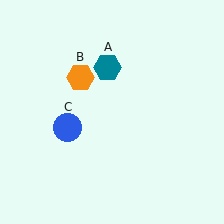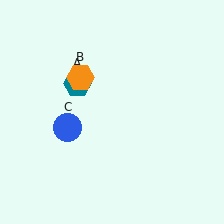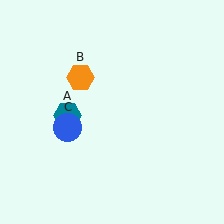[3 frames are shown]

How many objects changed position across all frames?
1 object changed position: teal hexagon (object A).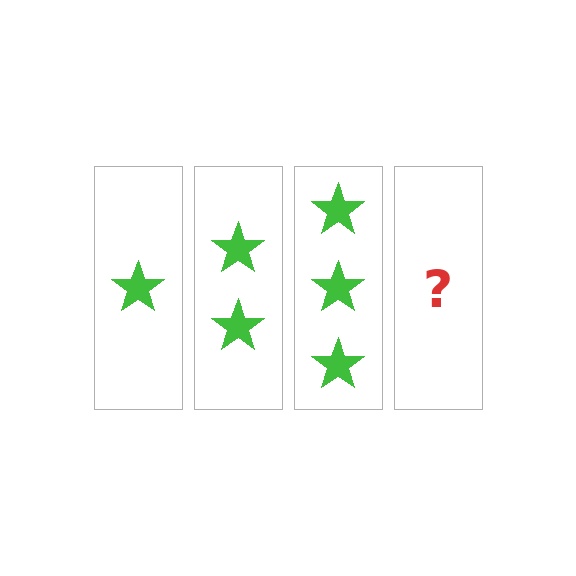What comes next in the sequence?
The next element should be 4 stars.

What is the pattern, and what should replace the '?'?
The pattern is that each step adds one more star. The '?' should be 4 stars.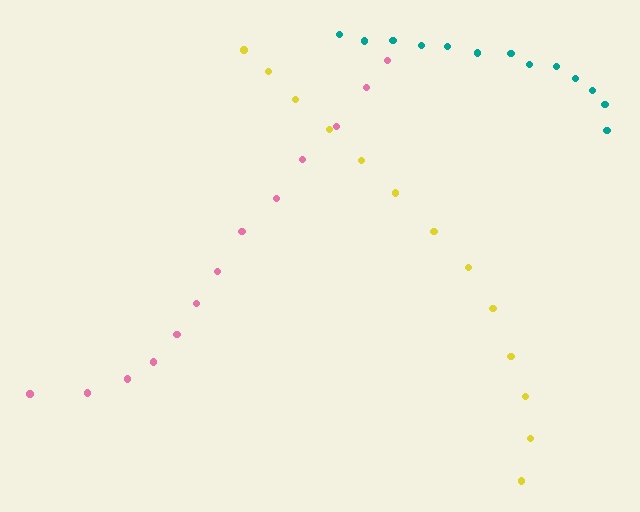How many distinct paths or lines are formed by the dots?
There are 3 distinct paths.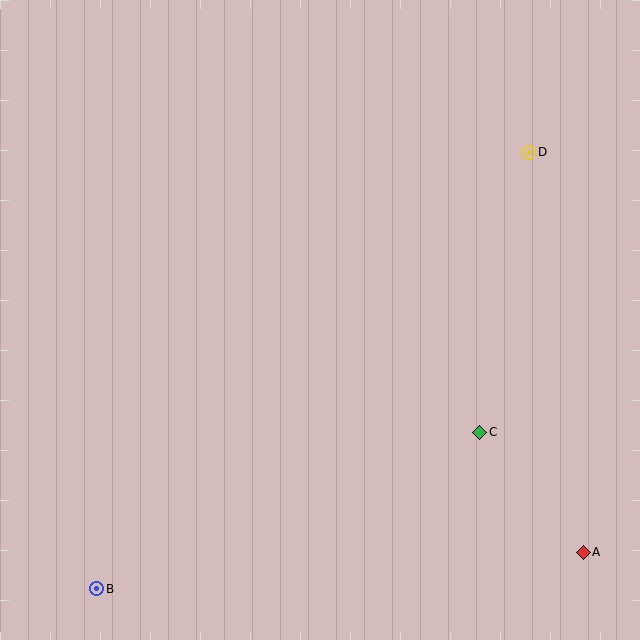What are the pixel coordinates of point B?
Point B is at (97, 589).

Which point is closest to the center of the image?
Point C at (479, 432) is closest to the center.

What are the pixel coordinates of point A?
Point A is at (583, 552).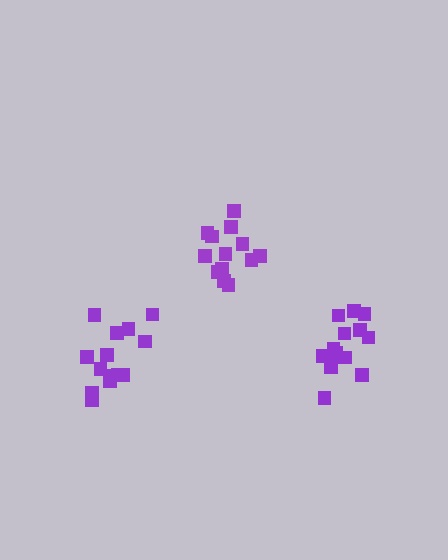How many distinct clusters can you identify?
There are 3 distinct clusters.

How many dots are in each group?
Group 1: 13 dots, Group 2: 13 dots, Group 3: 14 dots (40 total).